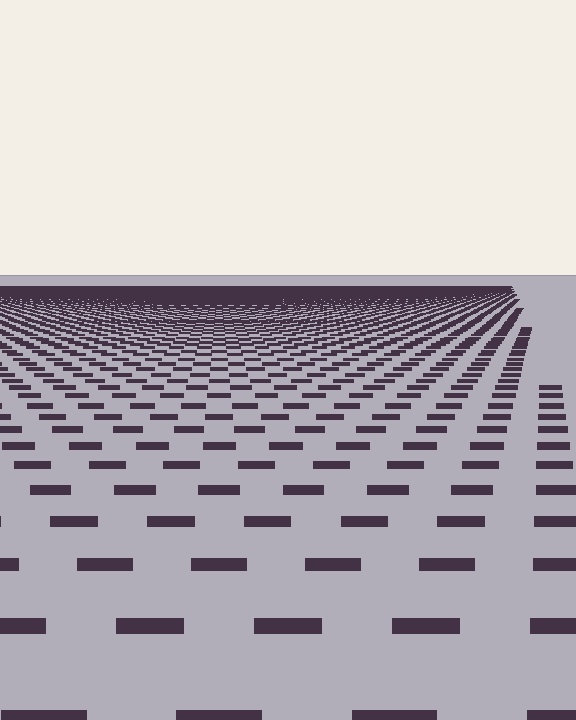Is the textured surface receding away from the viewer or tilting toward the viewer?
The surface is receding away from the viewer. Texture elements get smaller and denser toward the top.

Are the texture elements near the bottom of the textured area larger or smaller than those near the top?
Larger. Near the bottom, elements are closer to the viewer and appear at a bigger on-screen size.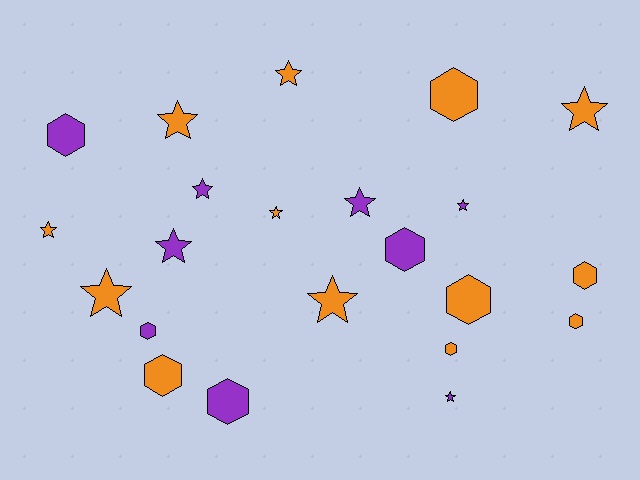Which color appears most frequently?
Orange, with 13 objects.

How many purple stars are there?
There are 5 purple stars.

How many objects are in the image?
There are 22 objects.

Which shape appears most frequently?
Star, with 12 objects.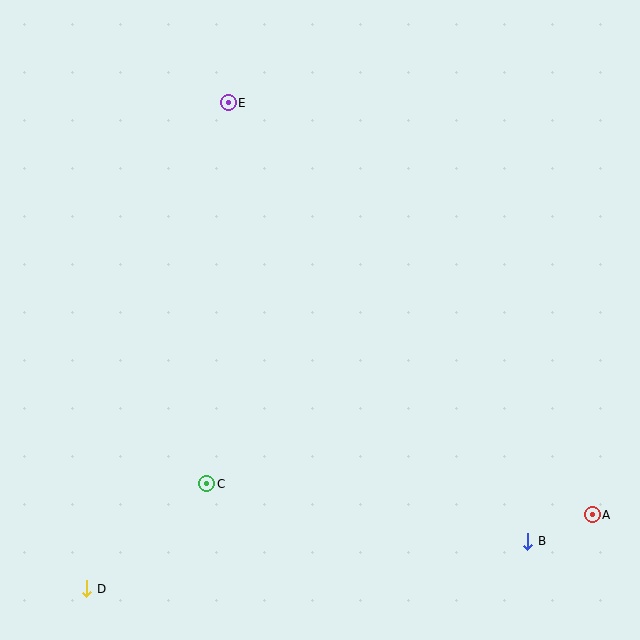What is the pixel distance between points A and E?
The distance between A and E is 550 pixels.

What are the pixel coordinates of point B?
Point B is at (528, 541).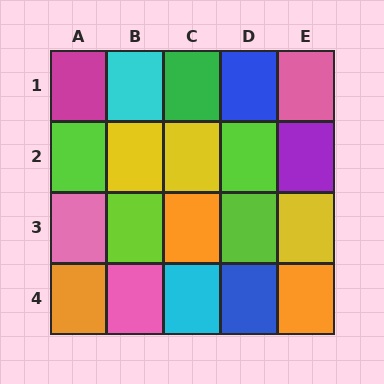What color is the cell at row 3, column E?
Yellow.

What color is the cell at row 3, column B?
Lime.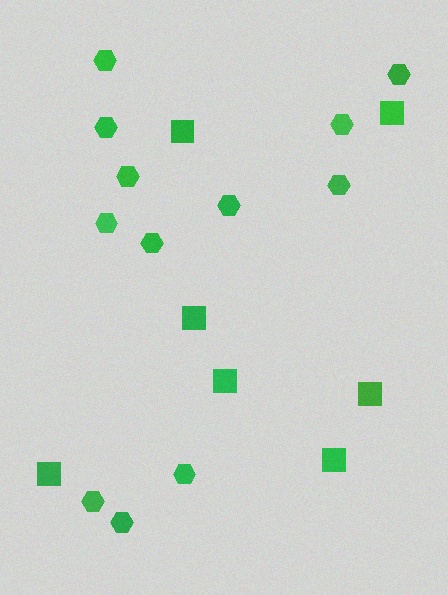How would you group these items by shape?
There are 2 groups: one group of hexagons (12) and one group of squares (7).